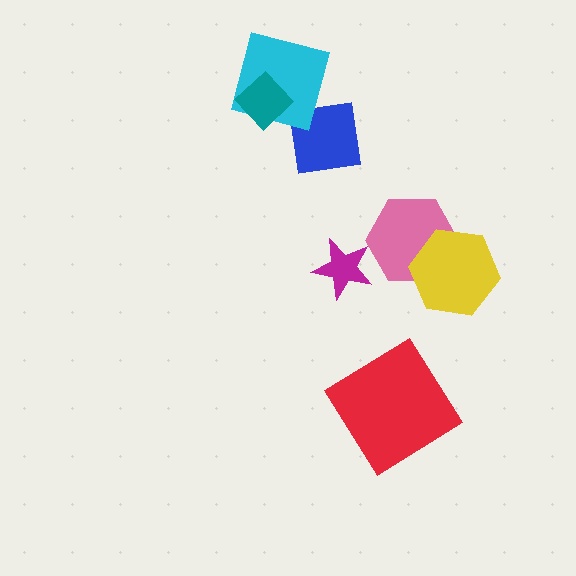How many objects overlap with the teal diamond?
1 object overlaps with the teal diamond.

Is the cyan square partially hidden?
Yes, it is partially covered by another shape.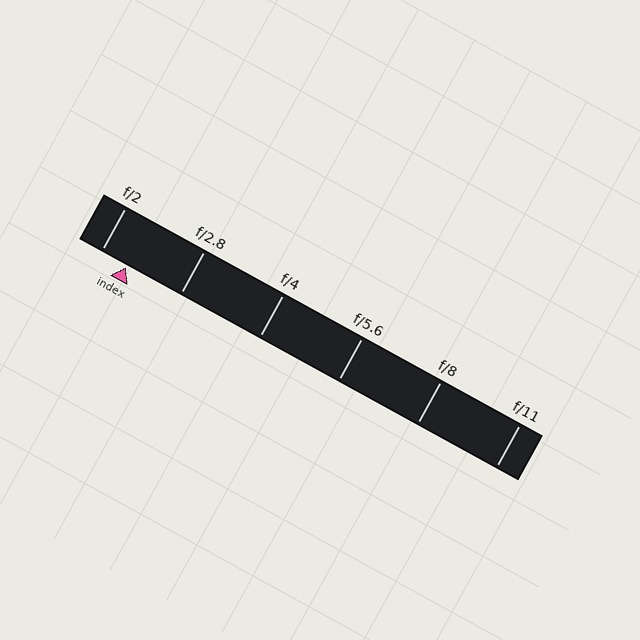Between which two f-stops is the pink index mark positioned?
The index mark is between f/2 and f/2.8.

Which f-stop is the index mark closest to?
The index mark is closest to f/2.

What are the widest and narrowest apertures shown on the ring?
The widest aperture shown is f/2 and the narrowest is f/11.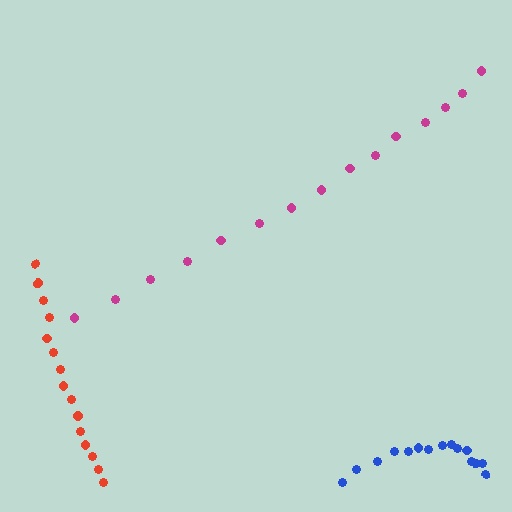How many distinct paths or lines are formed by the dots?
There are 3 distinct paths.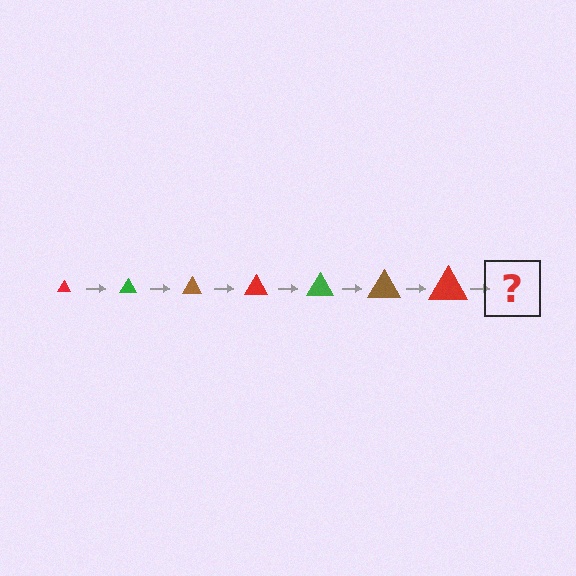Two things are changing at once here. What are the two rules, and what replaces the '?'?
The two rules are that the triangle grows larger each step and the color cycles through red, green, and brown. The '?' should be a green triangle, larger than the previous one.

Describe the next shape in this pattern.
It should be a green triangle, larger than the previous one.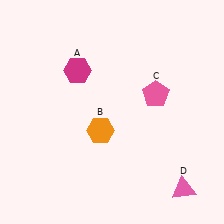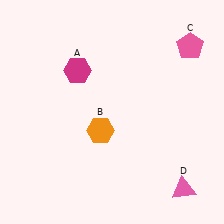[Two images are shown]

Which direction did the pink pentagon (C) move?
The pink pentagon (C) moved up.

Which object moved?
The pink pentagon (C) moved up.